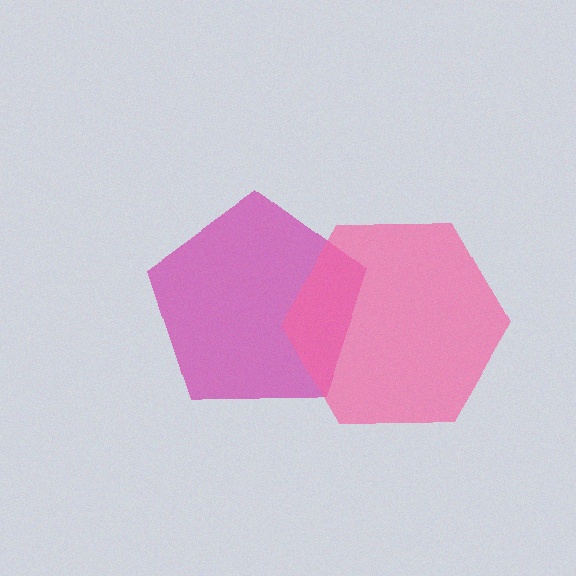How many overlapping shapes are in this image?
There are 2 overlapping shapes in the image.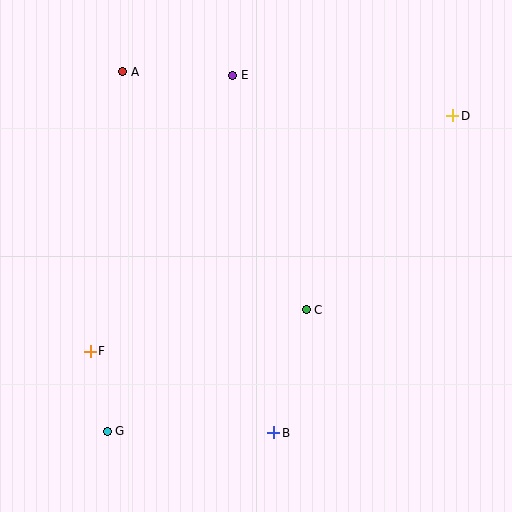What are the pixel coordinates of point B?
Point B is at (274, 433).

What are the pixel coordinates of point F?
Point F is at (90, 351).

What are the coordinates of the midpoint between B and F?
The midpoint between B and F is at (182, 392).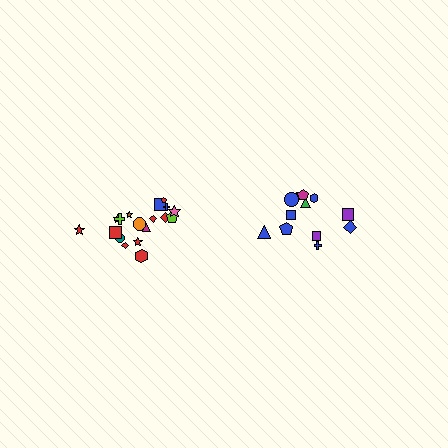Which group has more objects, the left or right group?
The left group.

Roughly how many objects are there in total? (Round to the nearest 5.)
Roughly 30 objects in total.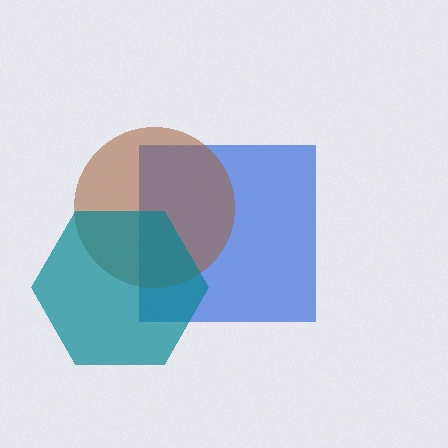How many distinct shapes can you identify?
There are 3 distinct shapes: a blue square, a brown circle, a teal hexagon.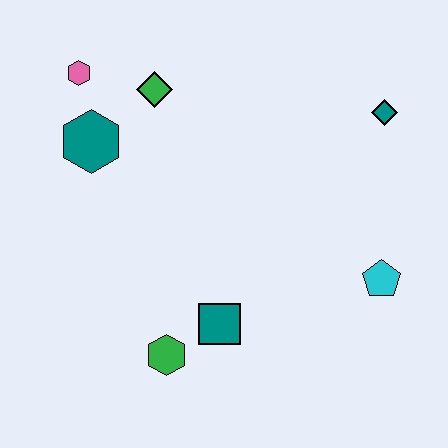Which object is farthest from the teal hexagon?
The cyan pentagon is farthest from the teal hexagon.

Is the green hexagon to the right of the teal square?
No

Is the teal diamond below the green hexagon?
No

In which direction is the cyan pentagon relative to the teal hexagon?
The cyan pentagon is to the right of the teal hexagon.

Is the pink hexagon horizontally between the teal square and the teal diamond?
No